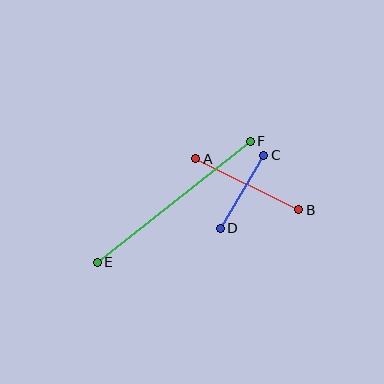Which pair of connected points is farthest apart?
Points E and F are farthest apart.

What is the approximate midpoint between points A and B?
The midpoint is at approximately (247, 184) pixels.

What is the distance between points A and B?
The distance is approximately 115 pixels.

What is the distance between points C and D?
The distance is approximately 85 pixels.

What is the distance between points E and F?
The distance is approximately 195 pixels.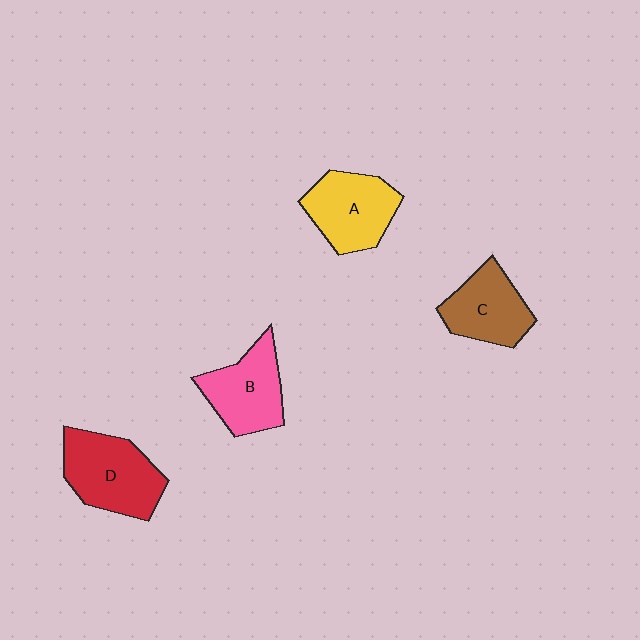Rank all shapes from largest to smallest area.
From largest to smallest: D (red), A (yellow), B (pink), C (brown).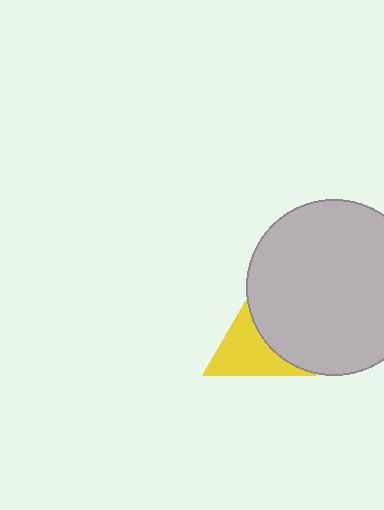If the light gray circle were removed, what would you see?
You would see the complete yellow triangle.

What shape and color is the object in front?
The object in front is a light gray circle.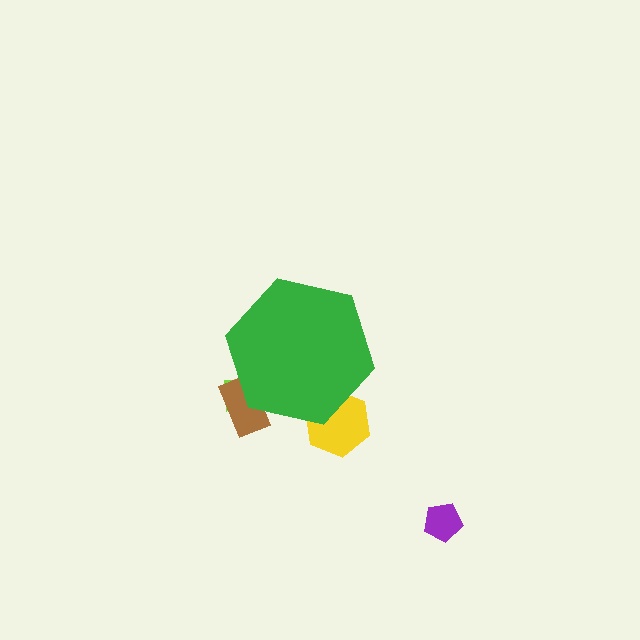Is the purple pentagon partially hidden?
No, the purple pentagon is fully visible.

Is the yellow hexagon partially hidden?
Yes, the yellow hexagon is partially hidden behind the green hexagon.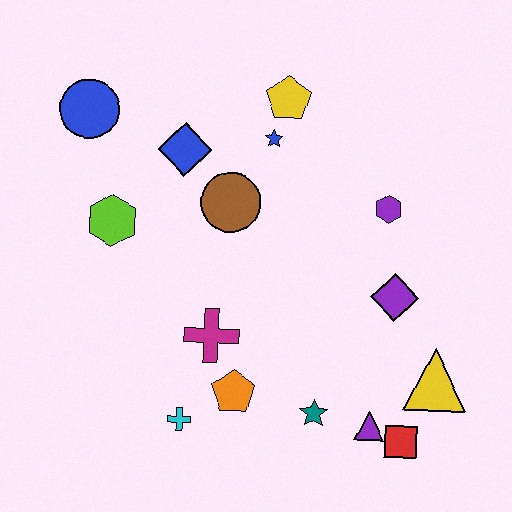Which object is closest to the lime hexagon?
The blue diamond is closest to the lime hexagon.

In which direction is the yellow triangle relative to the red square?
The yellow triangle is above the red square.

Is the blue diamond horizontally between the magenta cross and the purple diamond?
No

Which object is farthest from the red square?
The blue circle is farthest from the red square.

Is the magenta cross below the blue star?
Yes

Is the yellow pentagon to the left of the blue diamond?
No